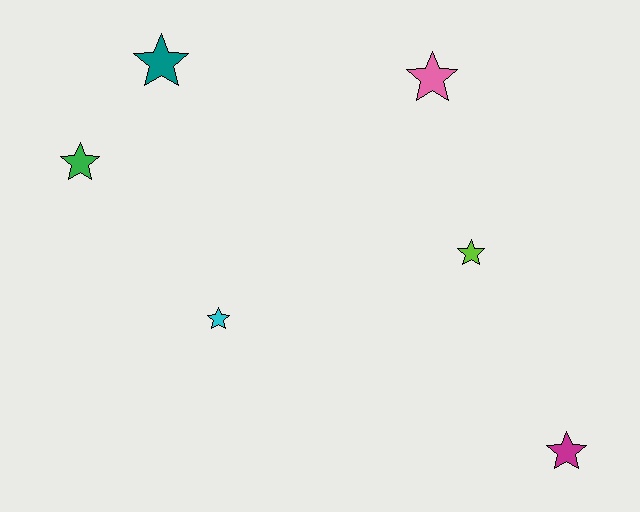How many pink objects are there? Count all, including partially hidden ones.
There is 1 pink object.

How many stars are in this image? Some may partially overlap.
There are 6 stars.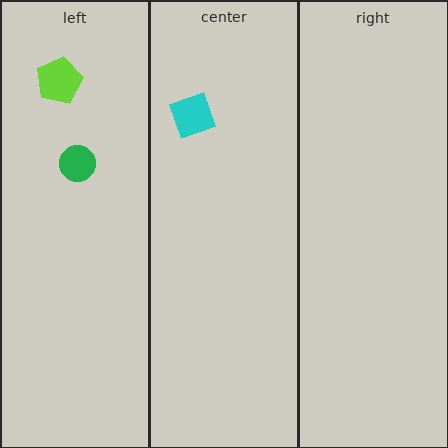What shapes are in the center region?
The cyan square.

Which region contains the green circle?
The left region.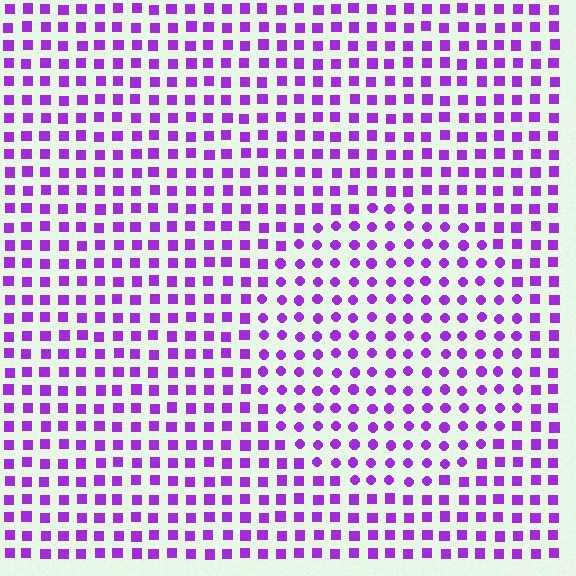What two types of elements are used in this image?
The image uses circles inside the circle region and squares outside it.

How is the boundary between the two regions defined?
The boundary is defined by a change in element shape: circles inside vs. squares outside. All elements share the same color and spacing.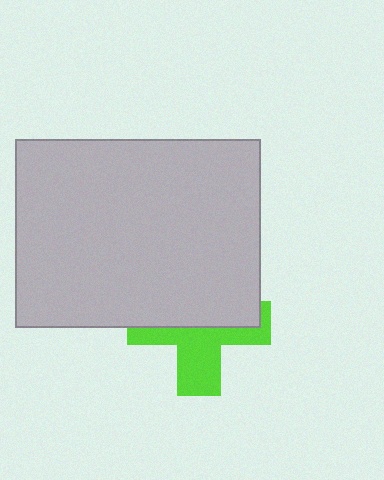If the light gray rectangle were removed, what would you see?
You would see the complete lime cross.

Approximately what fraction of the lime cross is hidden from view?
Roughly 53% of the lime cross is hidden behind the light gray rectangle.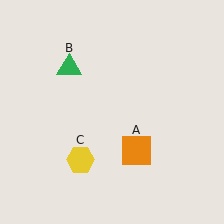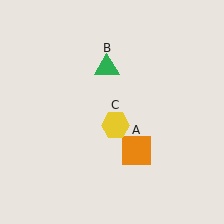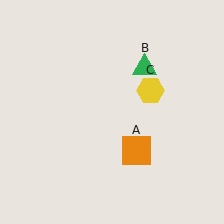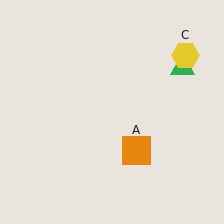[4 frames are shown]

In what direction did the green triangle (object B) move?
The green triangle (object B) moved right.